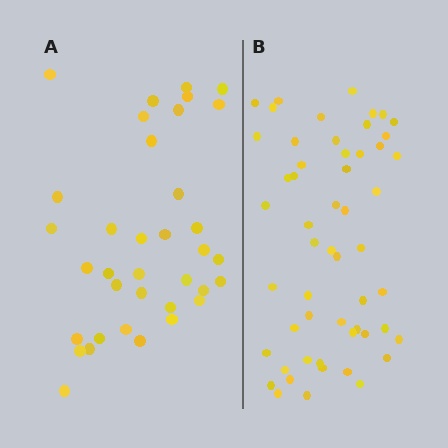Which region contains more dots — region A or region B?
Region B (the right region) has more dots.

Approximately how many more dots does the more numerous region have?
Region B has approximately 20 more dots than region A.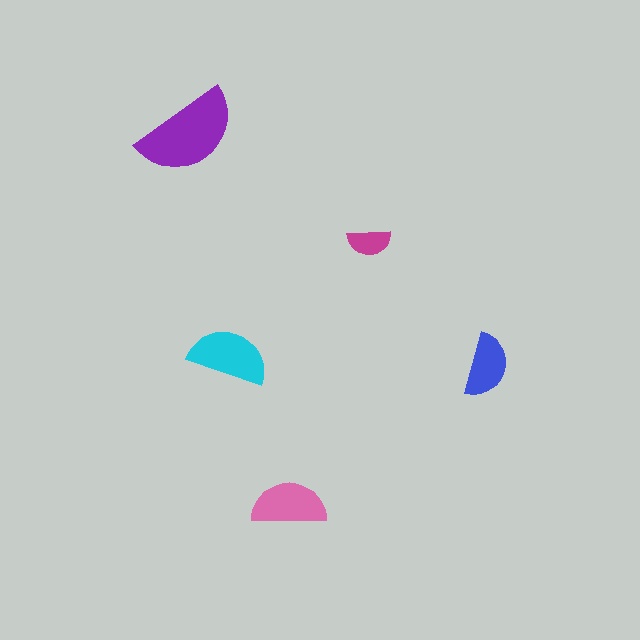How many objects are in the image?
There are 5 objects in the image.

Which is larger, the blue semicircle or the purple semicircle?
The purple one.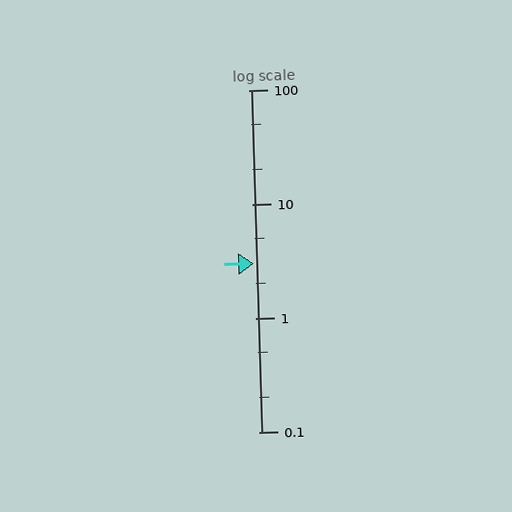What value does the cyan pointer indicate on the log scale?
The pointer indicates approximately 3.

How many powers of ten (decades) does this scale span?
The scale spans 3 decades, from 0.1 to 100.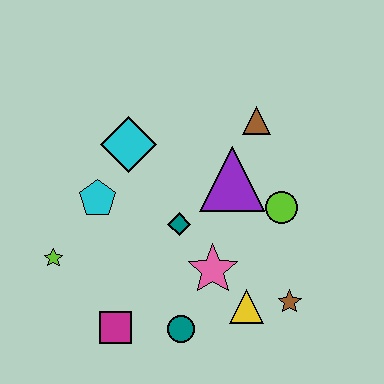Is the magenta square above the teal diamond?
No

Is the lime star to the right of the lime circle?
No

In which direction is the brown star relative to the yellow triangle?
The brown star is to the right of the yellow triangle.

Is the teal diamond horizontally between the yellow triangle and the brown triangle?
No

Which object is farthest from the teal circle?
The brown triangle is farthest from the teal circle.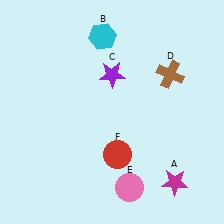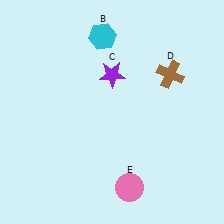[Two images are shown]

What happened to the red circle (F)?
The red circle (F) was removed in Image 2. It was in the bottom-right area of Image 1.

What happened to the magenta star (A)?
The magenta star (A) was removed in Image 2. It was in the bottom-right area of Image 1.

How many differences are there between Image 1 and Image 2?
There are 2 differences between the two images.